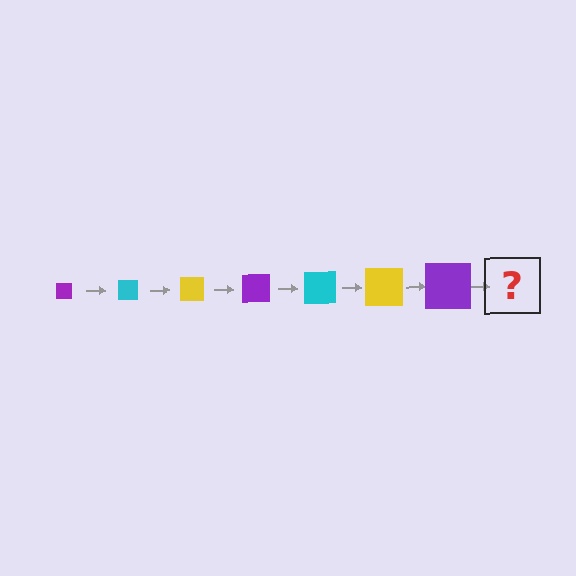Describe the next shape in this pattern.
It should be a cyan square, larger than the previous one.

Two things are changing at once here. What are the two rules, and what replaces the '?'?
The two rules are that the square grows larger each step and the color cycles through purple, cyan, and yellow. The '?' should be a cyan square, larger than the previous one.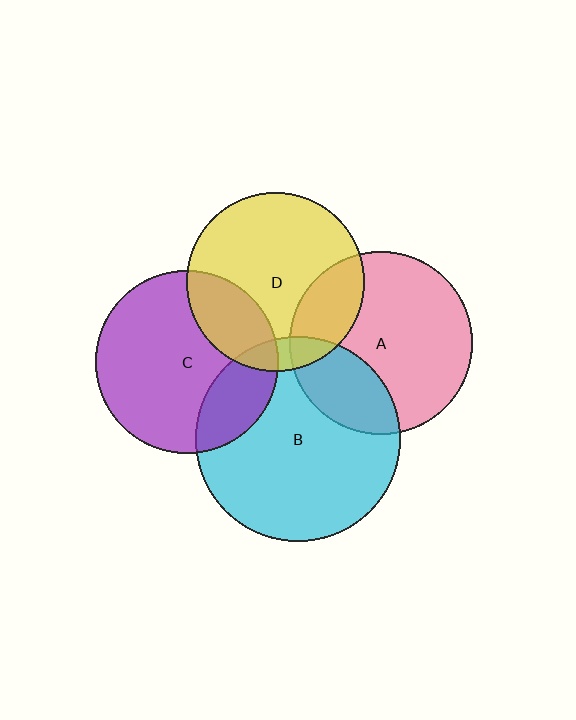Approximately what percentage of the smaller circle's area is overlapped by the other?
Approximately 20%.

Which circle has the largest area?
Circle B (cyan).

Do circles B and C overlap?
Yes.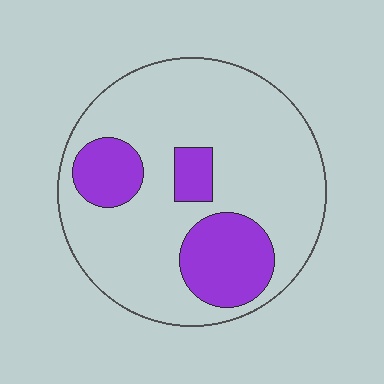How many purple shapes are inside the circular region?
3.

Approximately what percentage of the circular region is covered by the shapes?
Approximately 25%.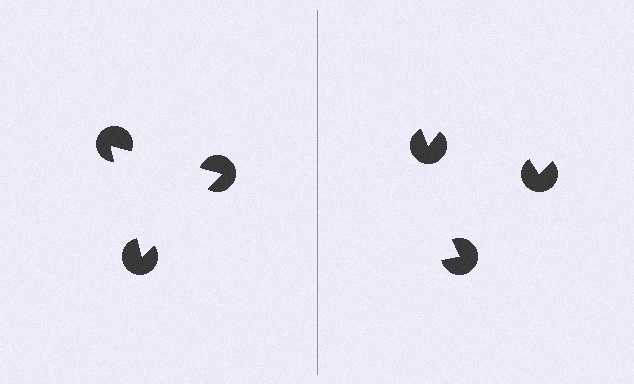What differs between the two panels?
The pac-man discs are positioned identically on both sides; only the wedge orientations differ. On the left they align to a triangle; on the right they are misaligned.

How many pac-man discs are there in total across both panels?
6 — 3 on each side.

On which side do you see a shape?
An illusory triangle appears on the left side. On the right side the wedge cuts are rotated, so no coherent shape forms.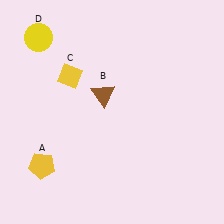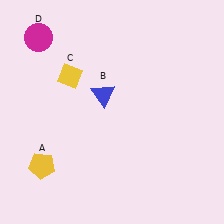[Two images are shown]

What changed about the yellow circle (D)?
In Image 1, D is yellow. In Image 2, it changed to magenta.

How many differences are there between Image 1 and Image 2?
There are 2 differences between the two images.